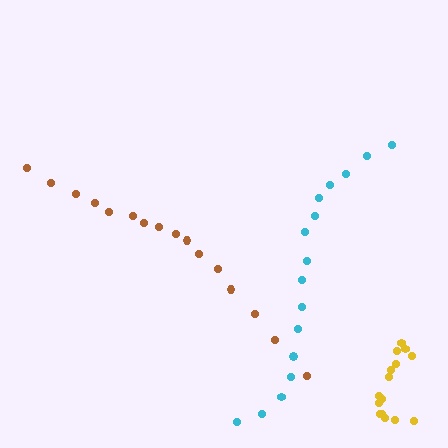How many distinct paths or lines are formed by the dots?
There are 3 distinct paths.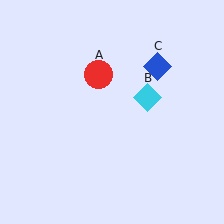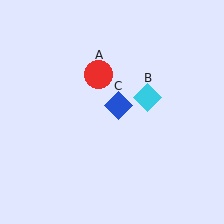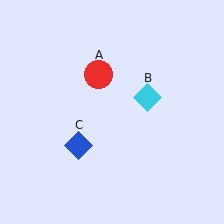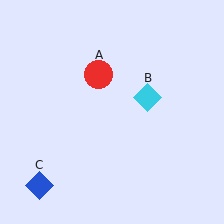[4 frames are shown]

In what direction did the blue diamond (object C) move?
The blue diamond (object C) moved down and to the left.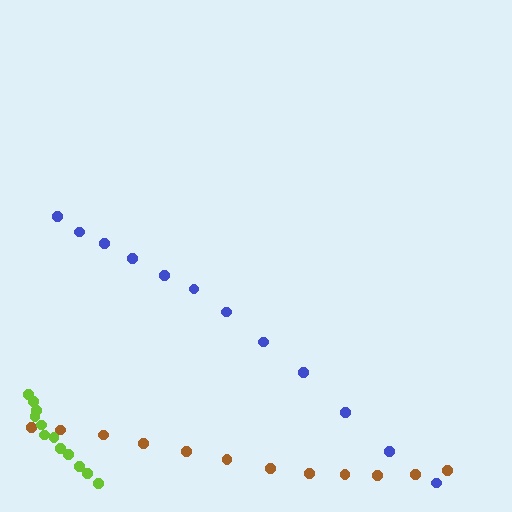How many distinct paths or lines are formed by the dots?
There are 3 distinct paths.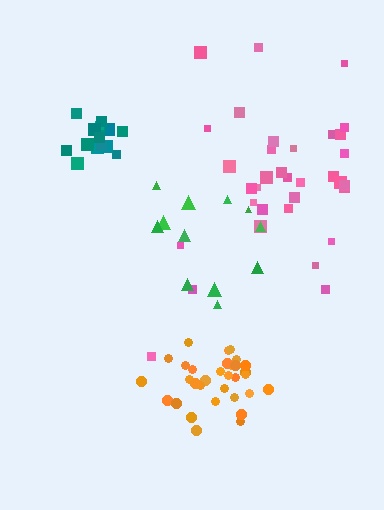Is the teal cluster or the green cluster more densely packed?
Teal.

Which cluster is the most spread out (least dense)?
Green.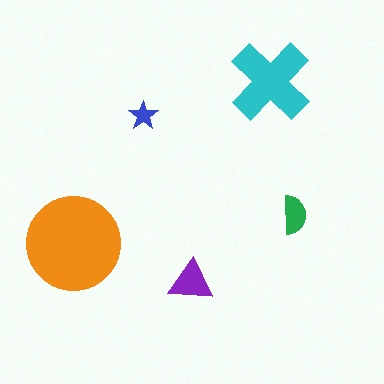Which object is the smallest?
The blue star.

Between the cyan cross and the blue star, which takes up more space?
The cyan cross.